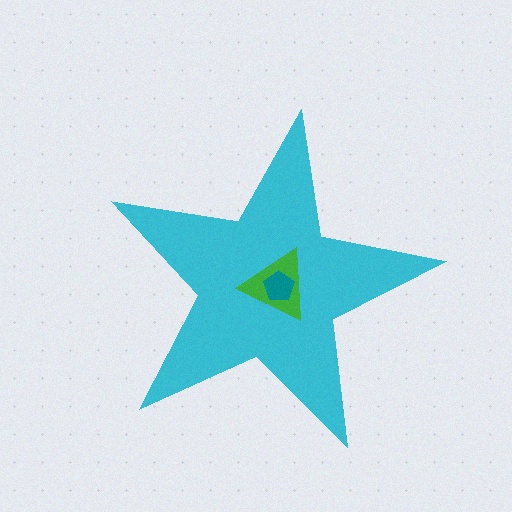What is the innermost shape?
The teal pentagon.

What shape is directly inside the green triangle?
The teal pentagon.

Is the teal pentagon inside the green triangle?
Yes.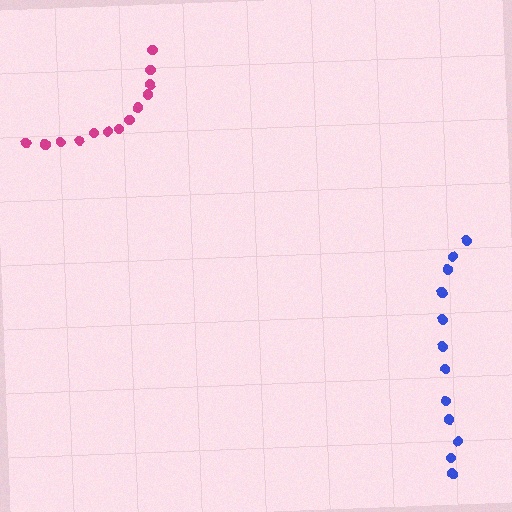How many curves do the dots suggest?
There are 2 distinct paths.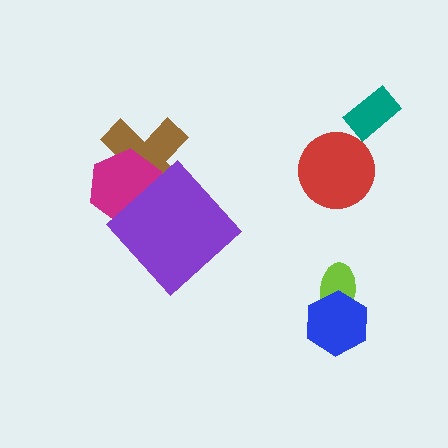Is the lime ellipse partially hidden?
Yes, it is partially covered by another shape.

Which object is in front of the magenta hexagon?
The purple diamond is in front of the magenta hexagon.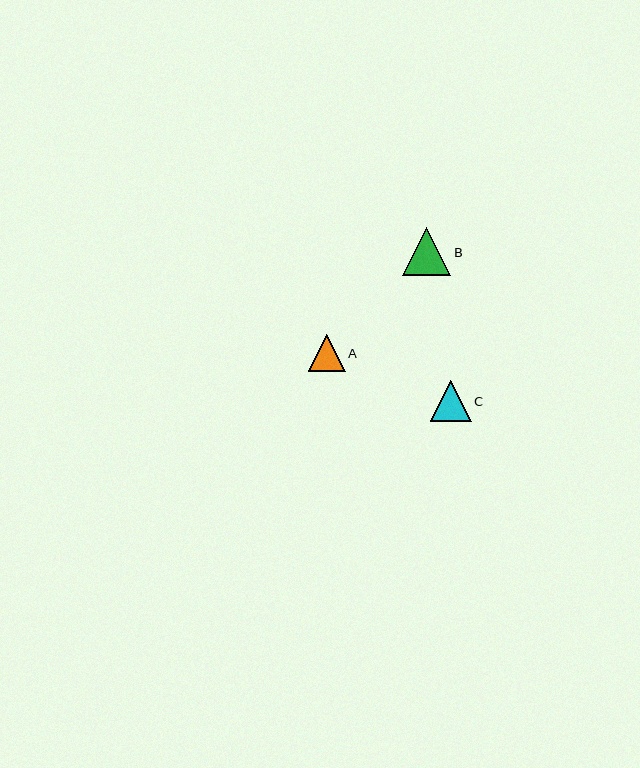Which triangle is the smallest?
Triangle A is the smallest with a size of approximately 37 pixels.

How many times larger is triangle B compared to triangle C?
Triangle B is approximately 1.2 times the size of triangle C.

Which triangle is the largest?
Triangle B is the largest with a size of approximately 48 pixels.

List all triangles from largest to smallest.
From largest to smallest: B, C, A.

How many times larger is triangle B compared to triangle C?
Triangle B is approximately 1.2 times the size of triangle C.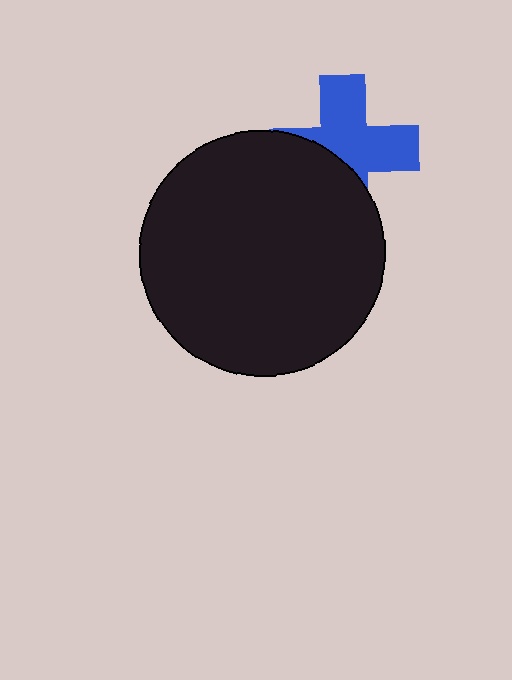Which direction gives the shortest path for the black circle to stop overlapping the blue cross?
Moving down gives the shortest separation.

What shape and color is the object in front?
The object in front is a black circle.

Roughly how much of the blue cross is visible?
About half of it is visible (roughly 58%).